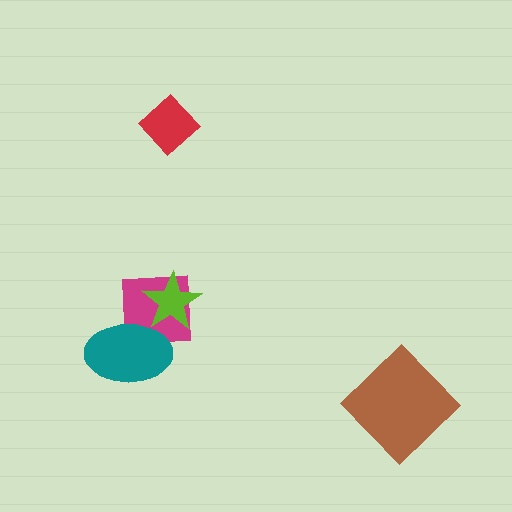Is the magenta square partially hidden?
Yes, it is partially covered by another shape.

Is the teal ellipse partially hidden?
No, no other shape covers it.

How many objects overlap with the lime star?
2 objects overlap with the lime star.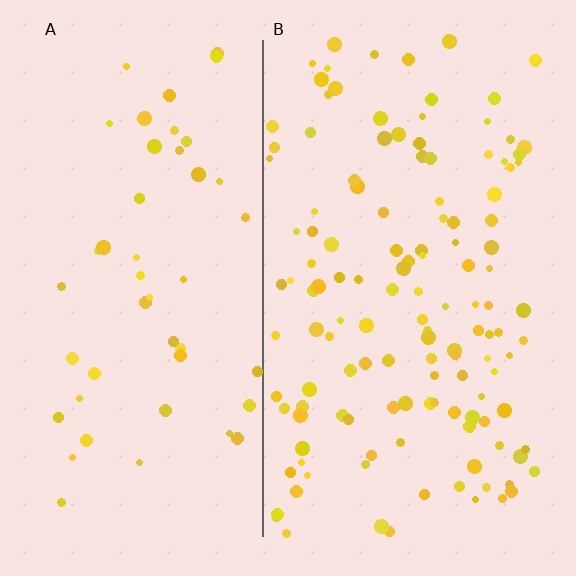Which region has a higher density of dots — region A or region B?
B (the right).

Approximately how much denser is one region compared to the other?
Approximately 2.8× — region B over region A.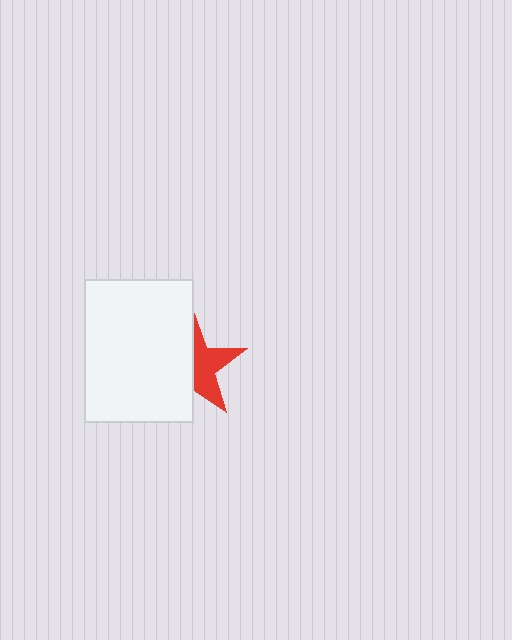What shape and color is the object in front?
The object in front is a white rectangle.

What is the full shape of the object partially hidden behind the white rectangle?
The partially hidden object is a red star.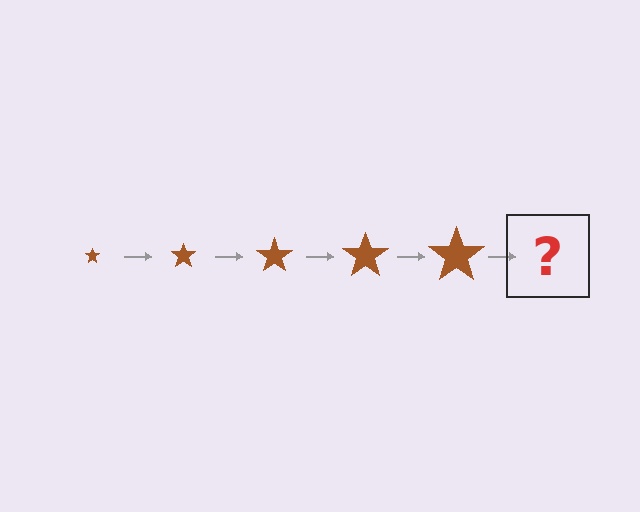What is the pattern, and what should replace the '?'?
The pattern is that the star gets progressively larger each step. The '?' should be a brown star, larger than the previous one.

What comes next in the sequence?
The next element should be a brown star, larger than the previous one.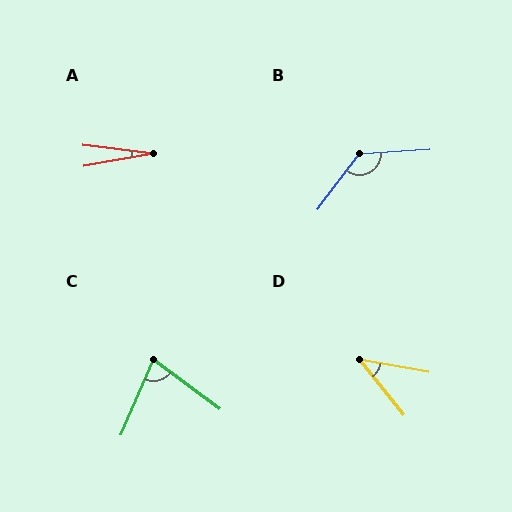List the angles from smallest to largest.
A (18°), D (41°), C (77°), B (130°).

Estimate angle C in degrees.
Approximately 77 degrees.